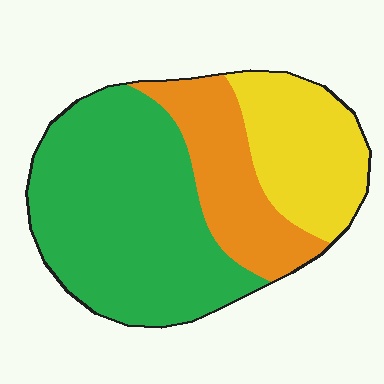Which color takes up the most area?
Green, at roughly 55%.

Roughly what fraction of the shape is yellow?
Yellow covers about 25% of the shape.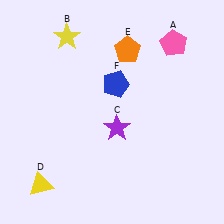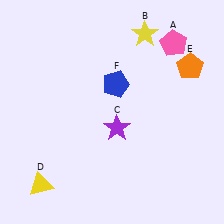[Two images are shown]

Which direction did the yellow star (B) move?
The yellow star (B) moved right.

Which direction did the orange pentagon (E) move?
The orange pentagon (E) moved right.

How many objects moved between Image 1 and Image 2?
2 objects moved between the two images.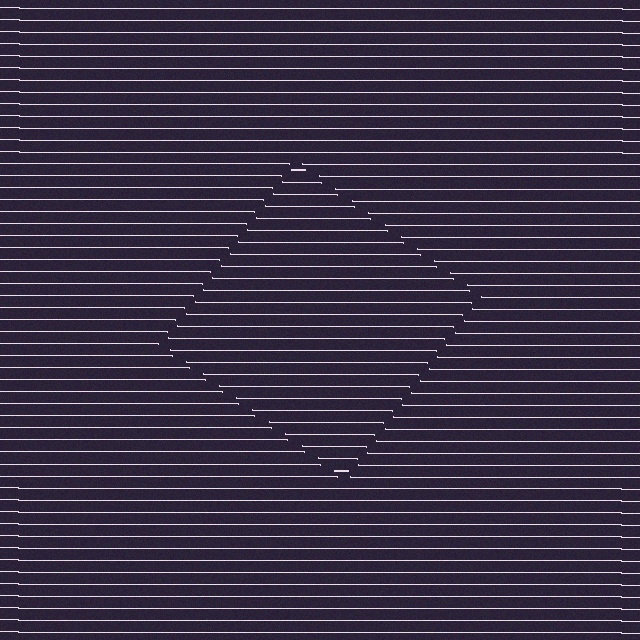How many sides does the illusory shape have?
4 sides — the line-ends trace a square.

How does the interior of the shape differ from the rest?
The interior of the shape contains the same grating, shifted by half a period — the contour is defined by the phase discontinuity where line-ends from the inner and outer gratings abut.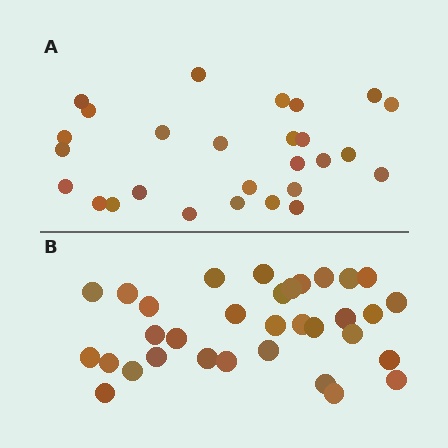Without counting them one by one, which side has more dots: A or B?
Region B (the bottom region) has more dots.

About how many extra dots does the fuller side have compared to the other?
Region B has about 6 more dots than region A.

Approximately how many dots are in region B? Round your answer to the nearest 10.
About 30 dots. (The exact count is 33, which rounds to 30.)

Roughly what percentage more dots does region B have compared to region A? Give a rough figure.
About 20% more.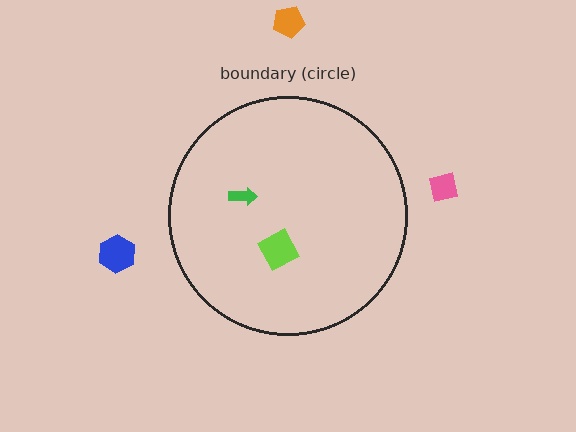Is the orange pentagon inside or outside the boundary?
Outside.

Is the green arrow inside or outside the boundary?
Inside.